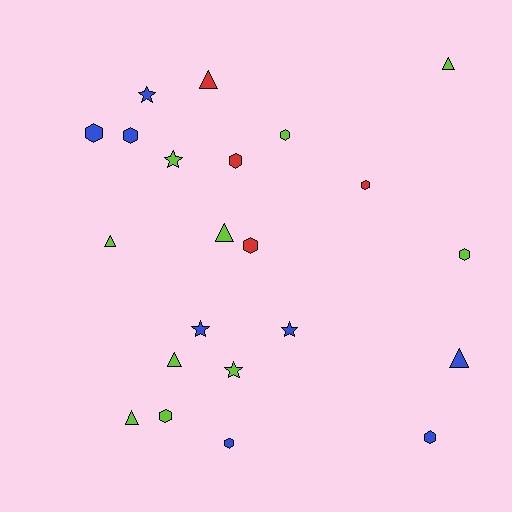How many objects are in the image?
There are 22 objects.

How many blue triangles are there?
There is 1 blue triangle.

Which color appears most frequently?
Lime, with 10 objects.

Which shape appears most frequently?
Hexagon, with 10 objects.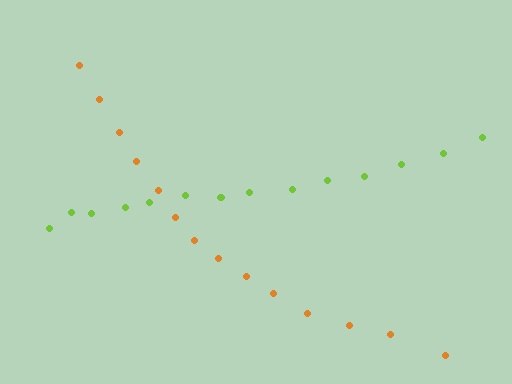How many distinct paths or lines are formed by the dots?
There are 2 distinct paths.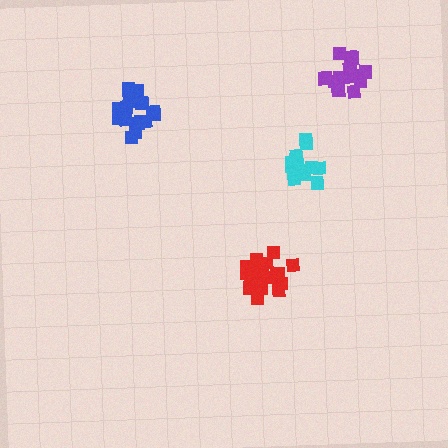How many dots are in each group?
Group 1: 17 dots, Group 2: 19 dots, Group 3: 15 dots, Group 4: 14 dots (65 total).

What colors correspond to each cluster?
The clusters are colored: blue, red, cyan, purple.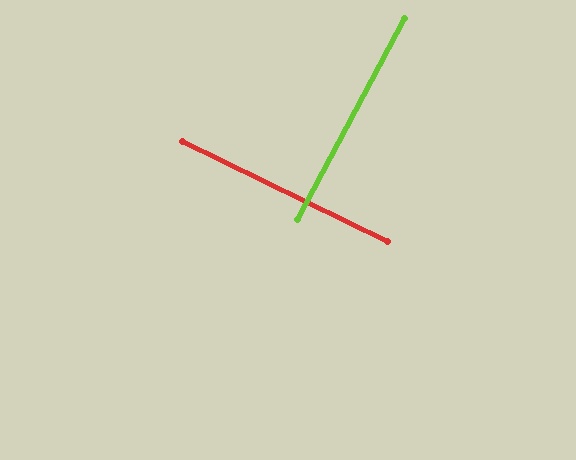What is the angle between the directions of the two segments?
Approximately 88 degrees.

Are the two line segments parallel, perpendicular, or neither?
Perpendicular — they meet at approximately 88°.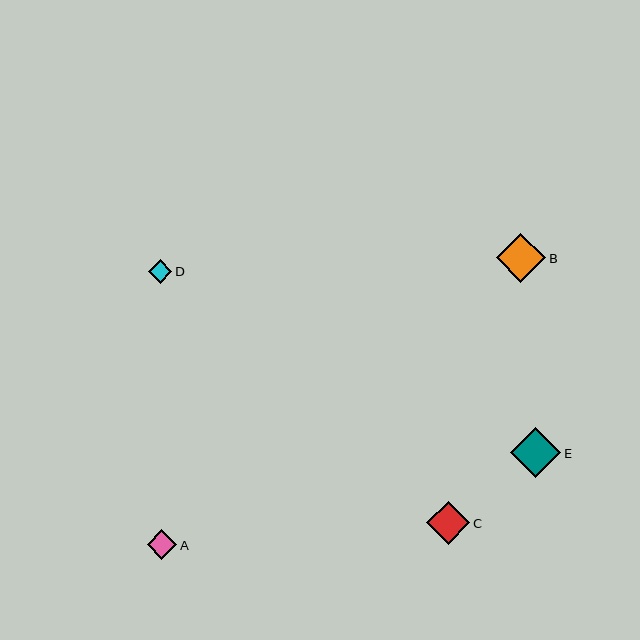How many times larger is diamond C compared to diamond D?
Diamond C is approximately 1.8 times the size of diamond D.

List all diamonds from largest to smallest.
From largest to smallest: E, B, C, A, D.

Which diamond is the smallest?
Diamond D is the smallest with a size of approximately 23 pixels.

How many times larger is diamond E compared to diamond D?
Diamond E is approximately 2.1 times the size of diamond D.